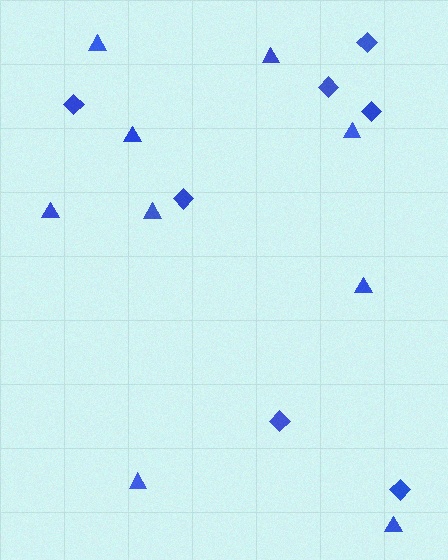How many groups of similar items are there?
There are 2 groups: one group of triangles (9) and one group of diamonds (7).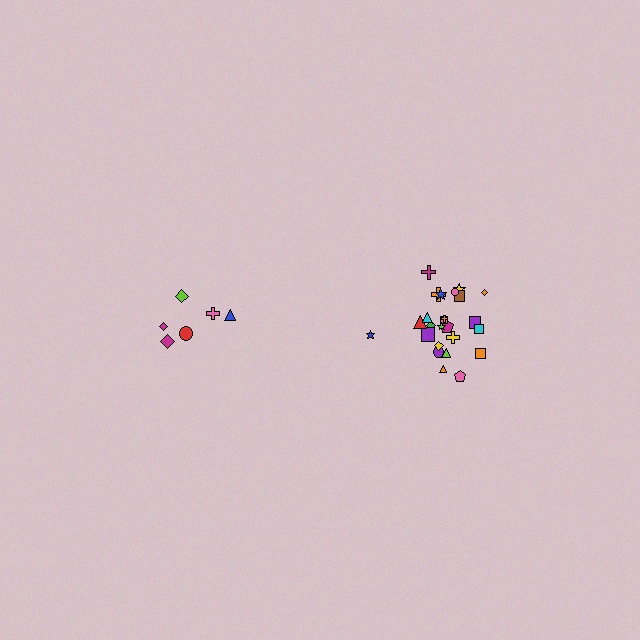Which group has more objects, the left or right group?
The right group.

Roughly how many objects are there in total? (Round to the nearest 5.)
Roughly 30 objects in total.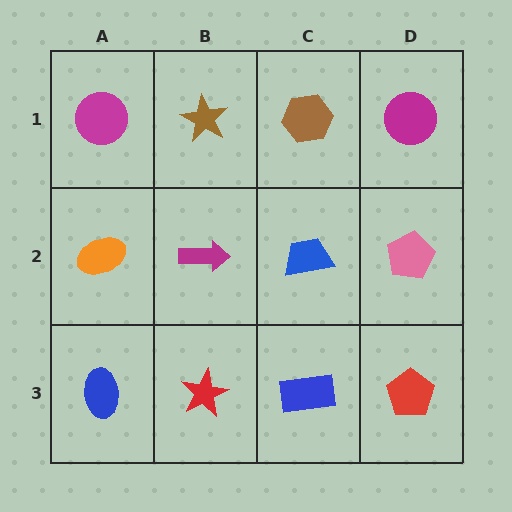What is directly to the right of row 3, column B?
A blue rectangle.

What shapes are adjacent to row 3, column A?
An orange ellipse (row 2, column A), a red star (row 3, column B).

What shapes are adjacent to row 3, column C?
A blue trapezoid (row 2, column C), a red star (row 3, column B), a red pentagon (row 3, column D).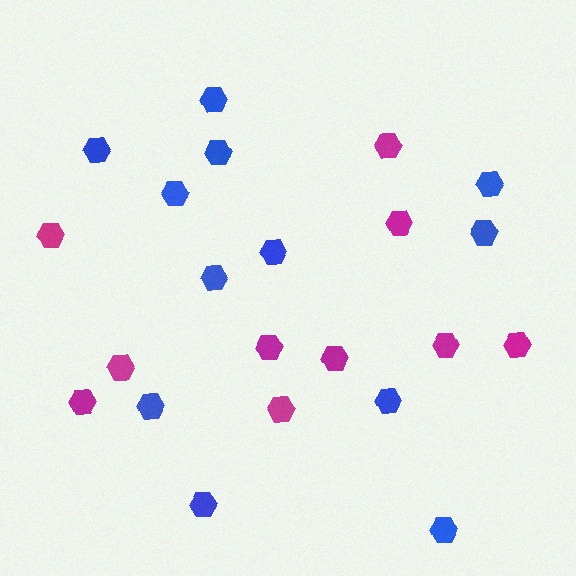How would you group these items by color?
There are 2 groups: one group of magenta hexagons (10) and one group of blue hexagons (12).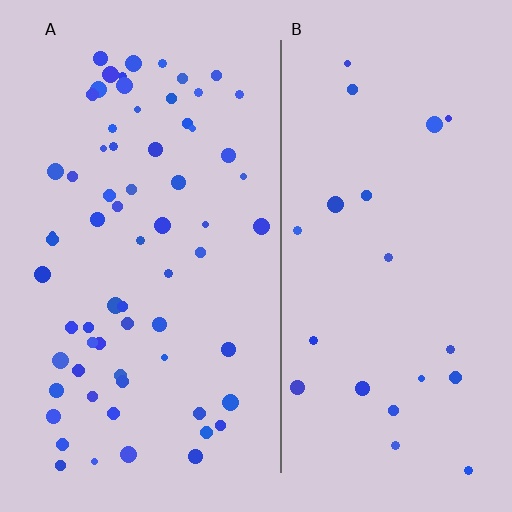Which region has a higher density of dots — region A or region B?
A (the left).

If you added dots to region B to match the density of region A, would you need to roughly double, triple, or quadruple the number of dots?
Approximately triple.